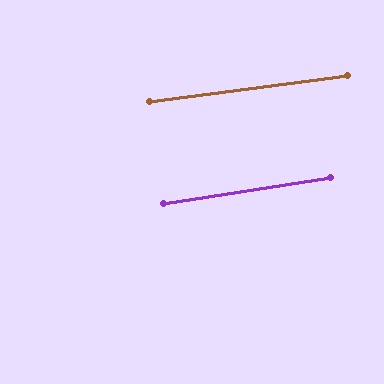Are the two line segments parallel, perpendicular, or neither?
Parallel — their directions differ by only 1.2°.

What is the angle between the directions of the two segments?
Approximately 1 degree.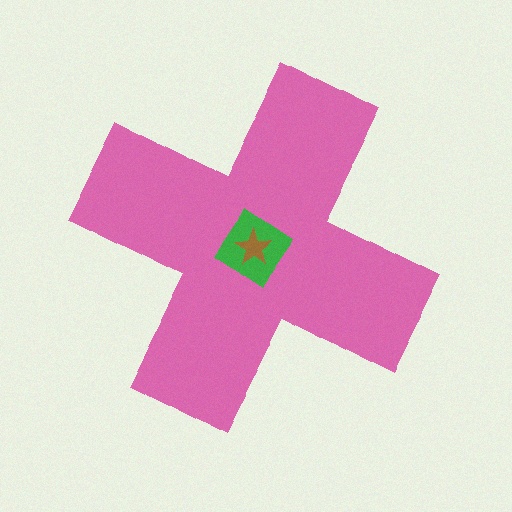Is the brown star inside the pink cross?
Yes.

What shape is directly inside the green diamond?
The brown star.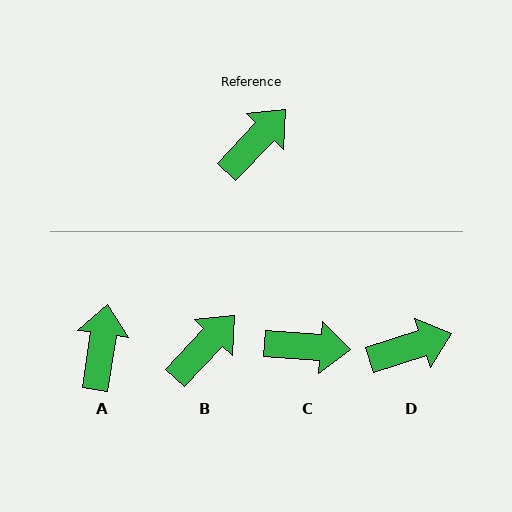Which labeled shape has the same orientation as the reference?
B.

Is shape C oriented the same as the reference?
No, it is off by about 51 degrees.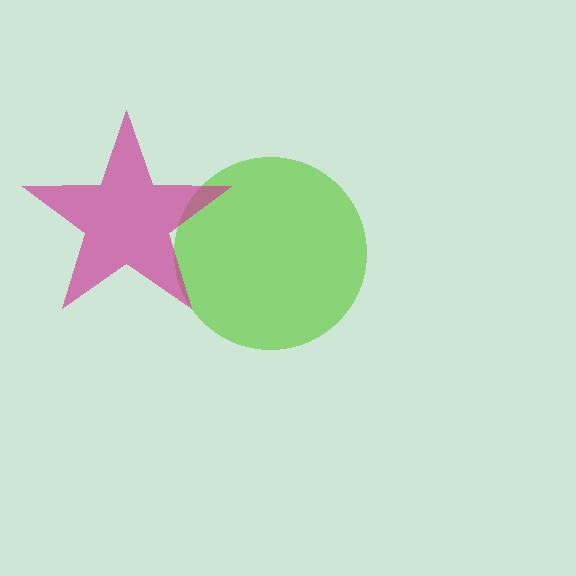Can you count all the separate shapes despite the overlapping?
Yes, there are 2 separate shapes.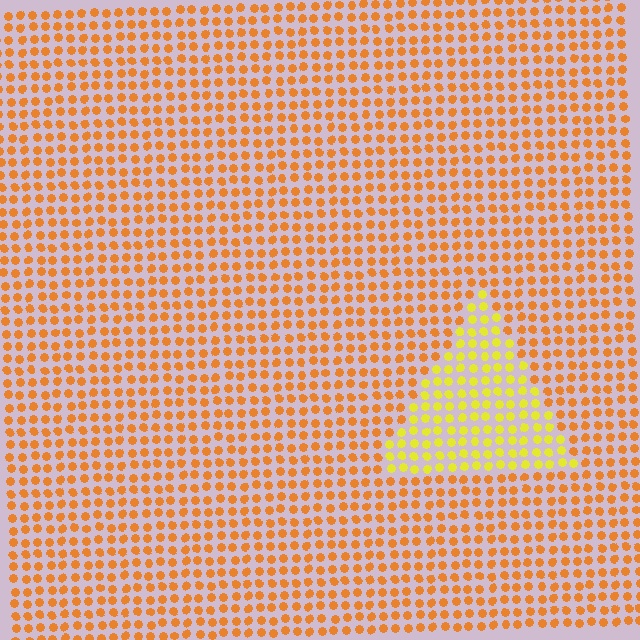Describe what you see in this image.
The image is filled with small orange elements in a uniform arrangement. A triangle-shaped region is visible where the elements are tinted to a slightly different hue, forming a subtle color boundary.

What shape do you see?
I see a triangle.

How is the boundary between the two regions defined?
The boundary is defined purely by a slight shift in hue (about 35 degrees). Spacing, size, and orientation are identical on both sides.